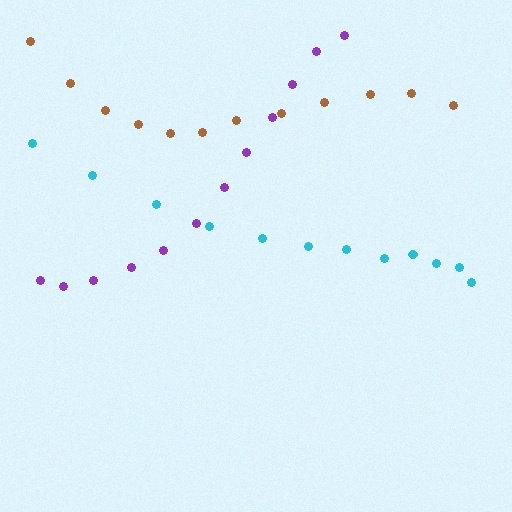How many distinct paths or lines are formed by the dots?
There are 3 distinct paths.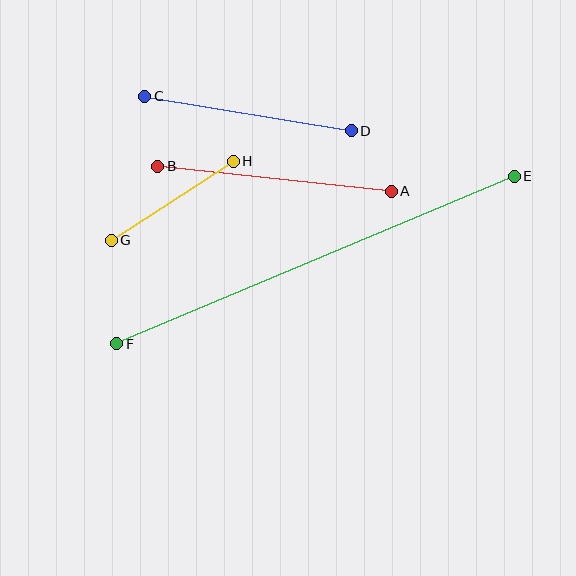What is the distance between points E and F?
The distance is approximately 432 pixels.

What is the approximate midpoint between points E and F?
The midpoint is at approximately (316, 260) pixels.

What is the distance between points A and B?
The distance is approximately 235 pixels.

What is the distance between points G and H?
The distance is approximately 145 pixels.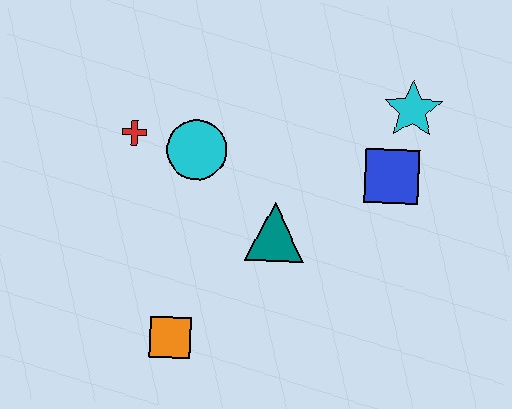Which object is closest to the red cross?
The cyan circle is closest to the red cross.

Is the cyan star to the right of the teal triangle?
Yes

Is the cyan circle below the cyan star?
Yes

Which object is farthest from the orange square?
The cyan star is farthest from the orange square.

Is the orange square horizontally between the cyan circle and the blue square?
No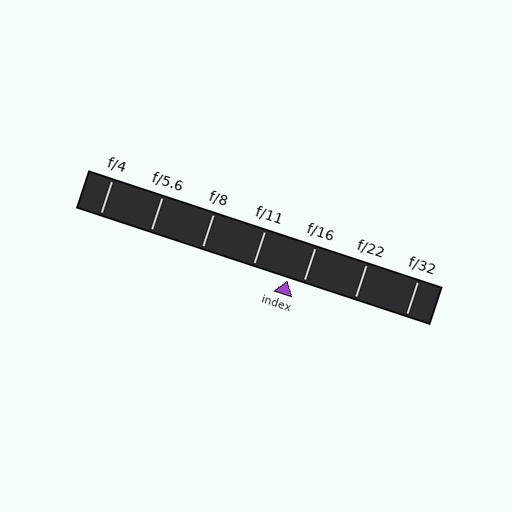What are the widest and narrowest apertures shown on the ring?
The widest aperture shown is f/4 and the narrowest is f/32.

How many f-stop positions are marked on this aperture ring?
There are 7 f-stop positions marked.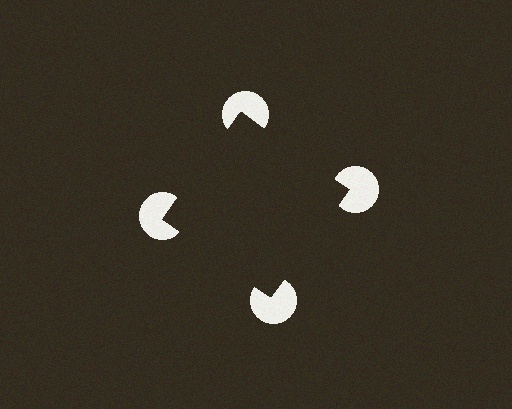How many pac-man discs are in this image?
There are 4 — one at each vertex of the illusory square.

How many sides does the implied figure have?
4 sides.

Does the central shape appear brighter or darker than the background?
It typically appears slightly darker than the background, even though no actual brightness change is drawn.